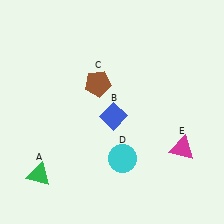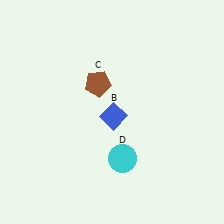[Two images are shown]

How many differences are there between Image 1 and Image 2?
There are 2 differences between the two images.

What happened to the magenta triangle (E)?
The magenta triangle (E) was removed in Image 2. It was in the bottom-right area of Image 1.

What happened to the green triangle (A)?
The green triangle (A) was removed in Image 2. It was in the bottom-left area of Image 1.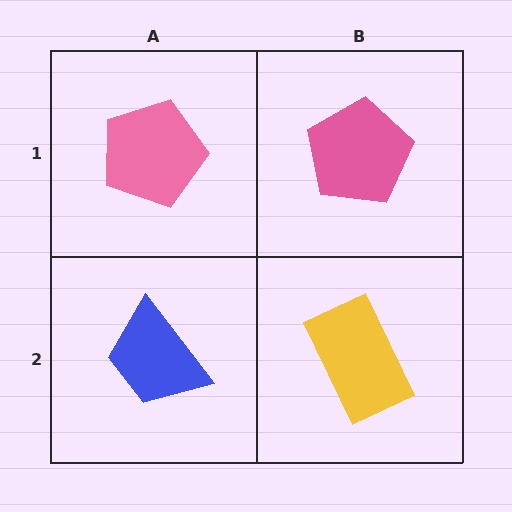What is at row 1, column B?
A pink pentagon.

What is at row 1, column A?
A pink pentagon.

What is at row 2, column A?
A blue trapezoid.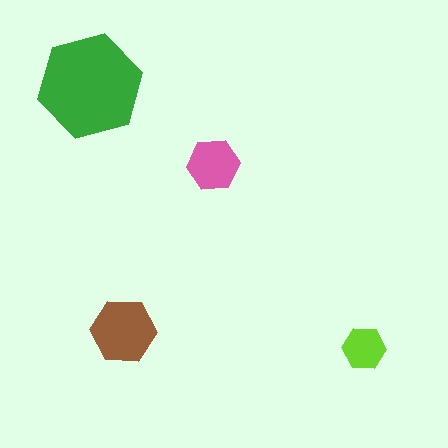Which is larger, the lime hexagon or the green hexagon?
The green one.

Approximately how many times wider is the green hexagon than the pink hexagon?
About 2 times wider.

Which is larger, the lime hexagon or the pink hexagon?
The pink one.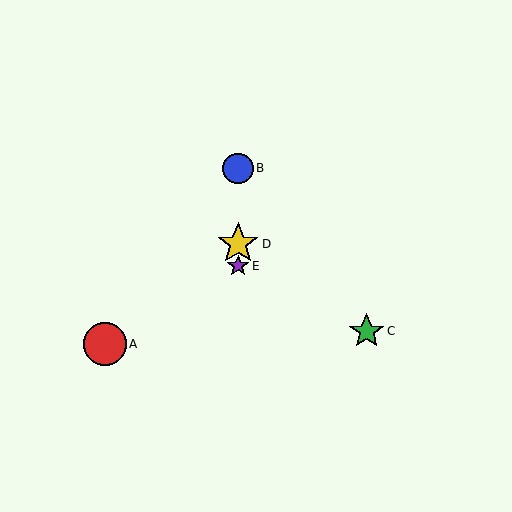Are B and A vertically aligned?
No, B is at x≈238 and A is at x≈105.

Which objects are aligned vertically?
Objects B, D, E are aligned vertically.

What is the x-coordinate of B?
Object B is at x≈238.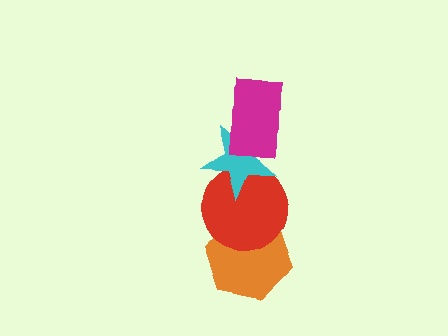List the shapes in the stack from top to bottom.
From top to bottom: the magenta rectangle, the cyan star, the red circle, the orange hexagon.